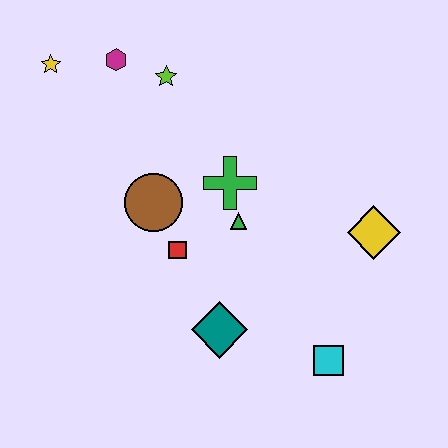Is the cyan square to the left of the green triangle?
No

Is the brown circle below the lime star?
Yes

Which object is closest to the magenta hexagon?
The lime star is closest to the magenta hexagon.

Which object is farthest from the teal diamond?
The yellow star is farthest from the teal diamond.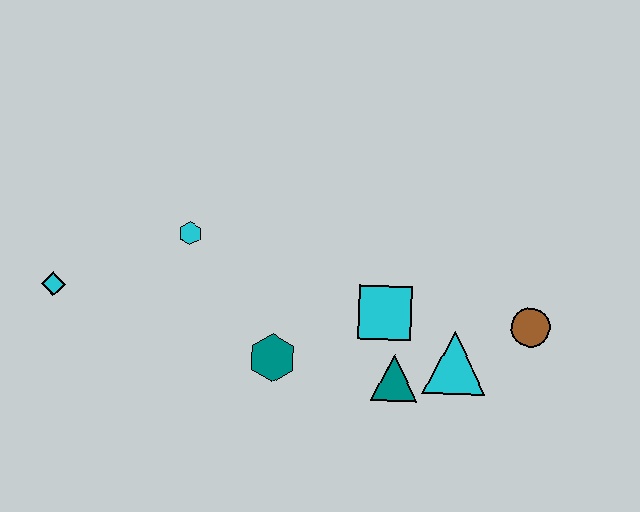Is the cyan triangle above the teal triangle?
Yes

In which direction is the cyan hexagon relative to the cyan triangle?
The cyan hexagon is to the left of the cyan triangle.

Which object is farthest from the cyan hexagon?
The brown circle is farthest from the cyan hexagon.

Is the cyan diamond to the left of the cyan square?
Yes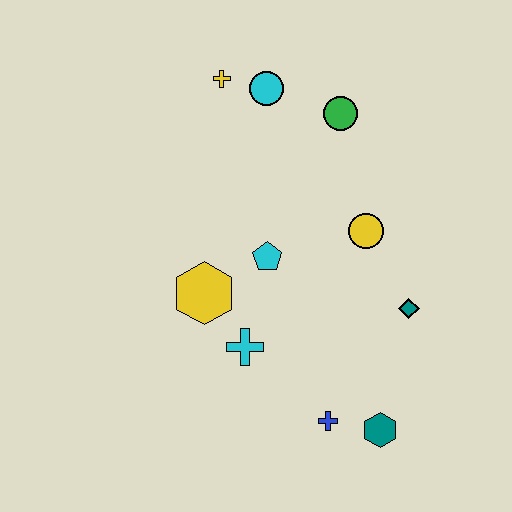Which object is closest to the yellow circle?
The teal diamond is closest to the yellow circle.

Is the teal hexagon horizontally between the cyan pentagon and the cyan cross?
No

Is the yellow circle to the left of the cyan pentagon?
No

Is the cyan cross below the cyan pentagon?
Yes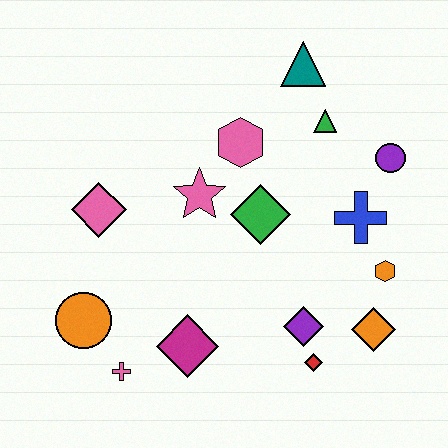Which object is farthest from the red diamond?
The teal triangle is farthest from the red diamond.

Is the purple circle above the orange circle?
Yes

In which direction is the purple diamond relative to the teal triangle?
The purple diamond is below the teal triangle.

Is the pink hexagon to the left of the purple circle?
Yes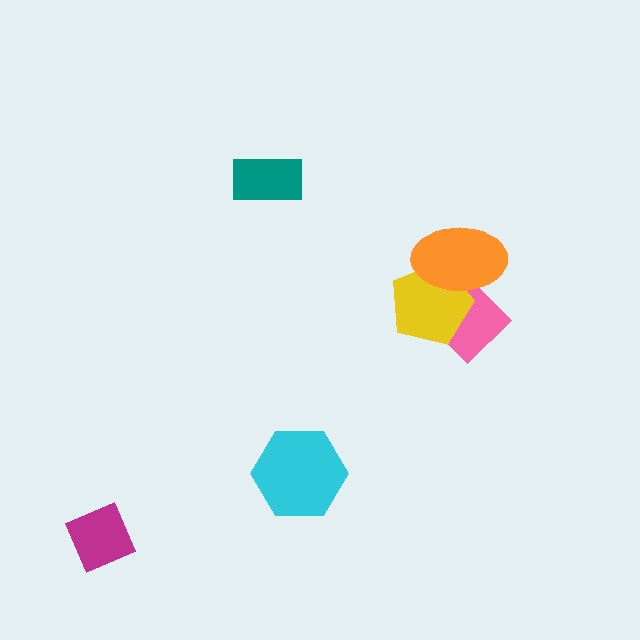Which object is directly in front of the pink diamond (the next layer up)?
The yellow pentagon is directly in front of the pink diamond.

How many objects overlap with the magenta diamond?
0 objects overlap with the magenta diamond.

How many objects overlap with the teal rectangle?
0 objects overlap with the teal rectangle.